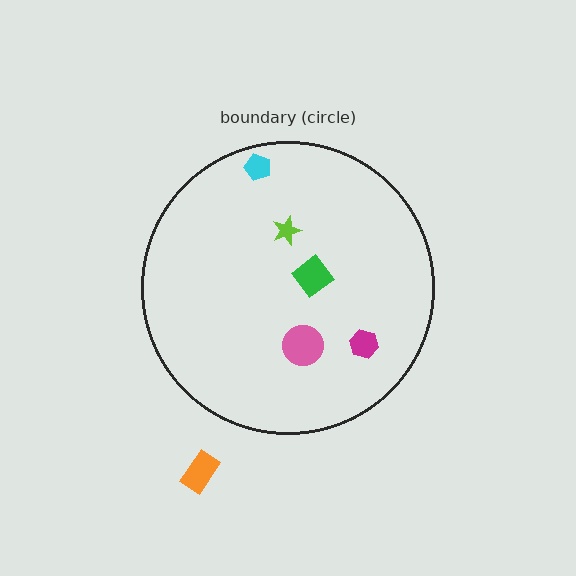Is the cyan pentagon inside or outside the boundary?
Inside.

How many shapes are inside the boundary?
5 inside, 1 outside.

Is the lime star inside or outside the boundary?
Inside.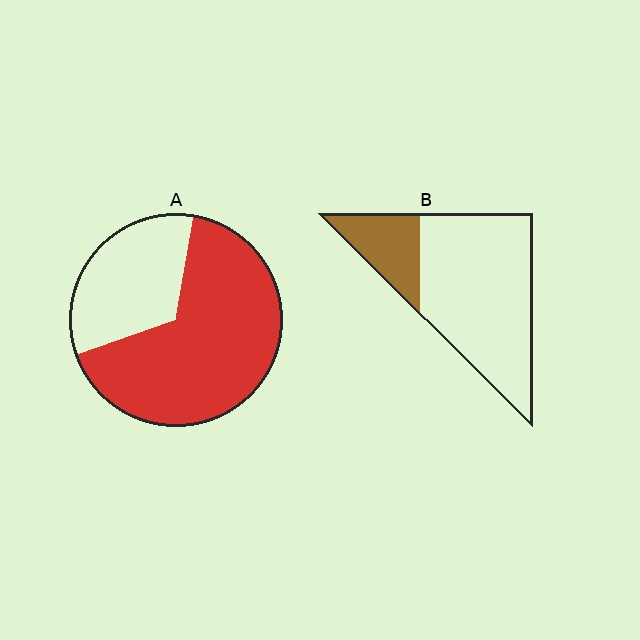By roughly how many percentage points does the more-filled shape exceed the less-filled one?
By roughly 45 percentage points (A over B).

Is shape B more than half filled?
No.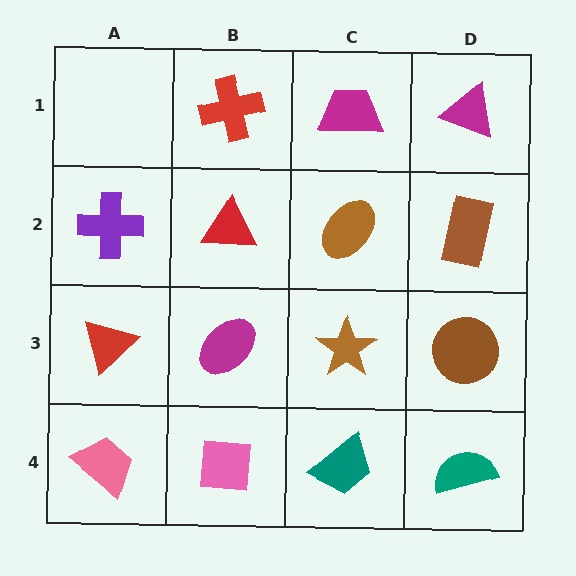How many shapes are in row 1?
3 shapes.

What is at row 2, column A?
A purple cross.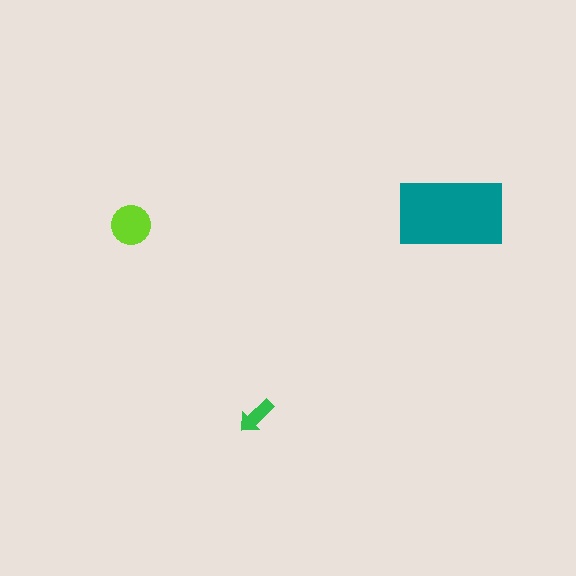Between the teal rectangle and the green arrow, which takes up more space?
The teal rectangle.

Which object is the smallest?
The green arrow.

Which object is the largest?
The teal rectangle.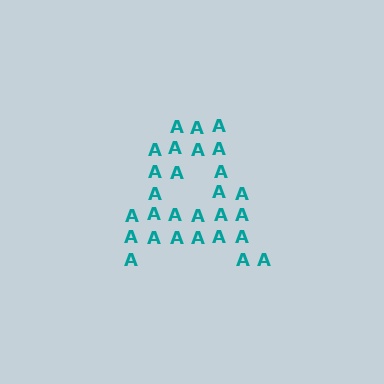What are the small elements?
The small elements are letter A's.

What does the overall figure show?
The overall figure shows the letter A.